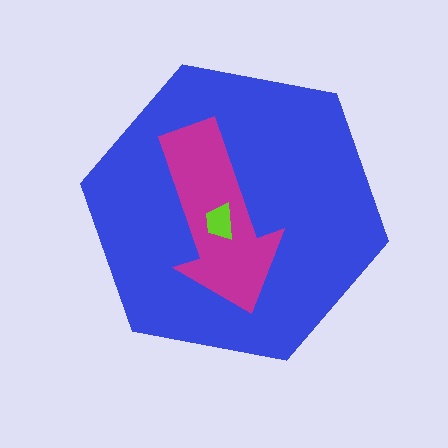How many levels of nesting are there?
3.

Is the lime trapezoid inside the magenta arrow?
Yes.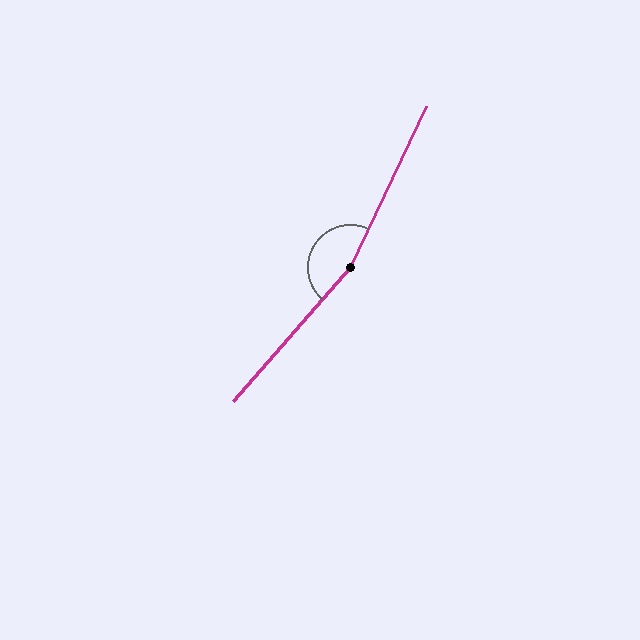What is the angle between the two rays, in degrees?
Approximately 164 degrees.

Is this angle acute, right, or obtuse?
It is obtuse.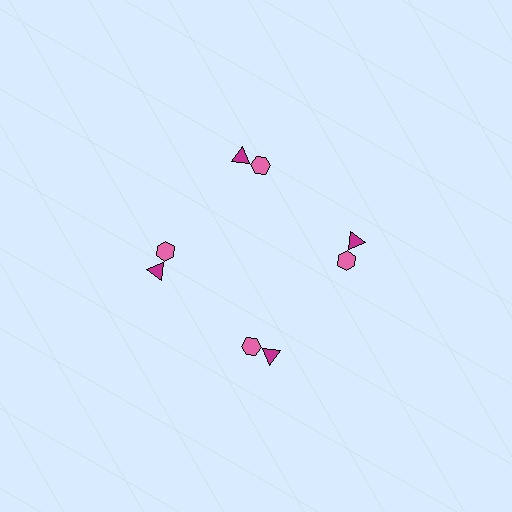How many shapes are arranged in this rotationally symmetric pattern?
There are 8 shapes, arranged in 4 groups of 2.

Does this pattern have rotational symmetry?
Yes, this pattern has 4-fold rotational symmetry. It looks the same after rotating 90 degrees around the center.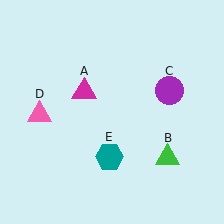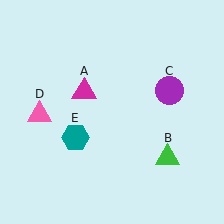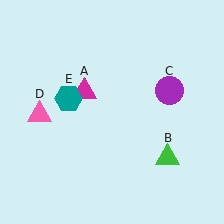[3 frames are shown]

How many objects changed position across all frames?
1 object changed position: teal hexagon (object E).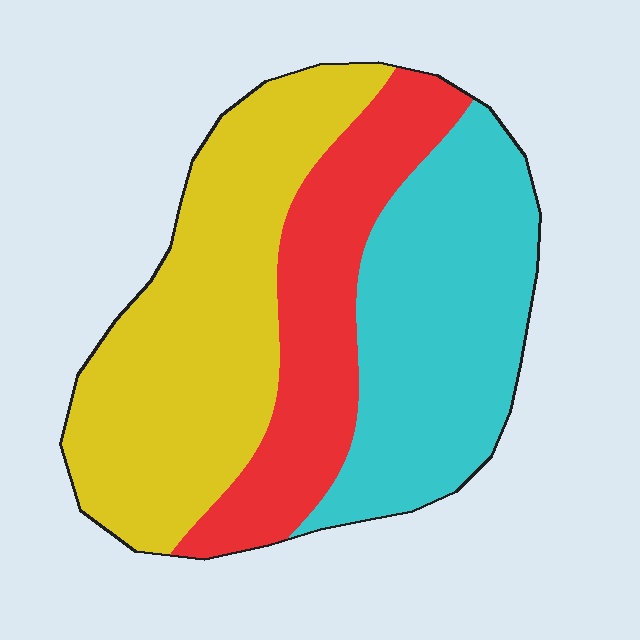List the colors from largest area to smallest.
From largest to smallest: yellow, cyan, red.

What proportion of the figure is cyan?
Cyan covers around 35% of the figure.